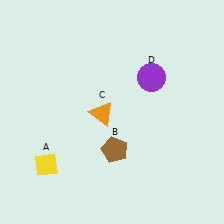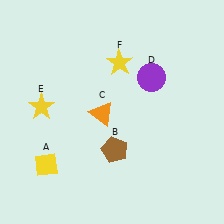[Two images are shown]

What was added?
A yellow star (E), a yellow star (F) were added in Image 2.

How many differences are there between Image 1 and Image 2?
There are 2 differences between the two images.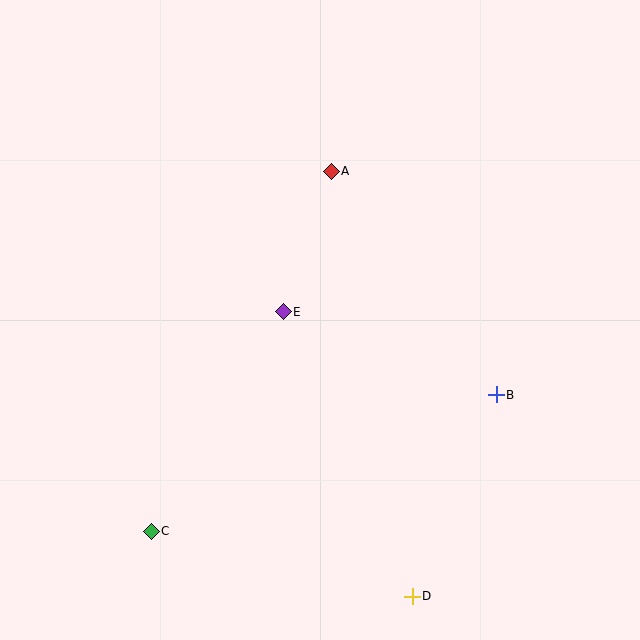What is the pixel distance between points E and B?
The distance between E and B is 229 pixels.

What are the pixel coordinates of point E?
Point E is at (283, 312).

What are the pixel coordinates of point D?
Point D is at (412, 596).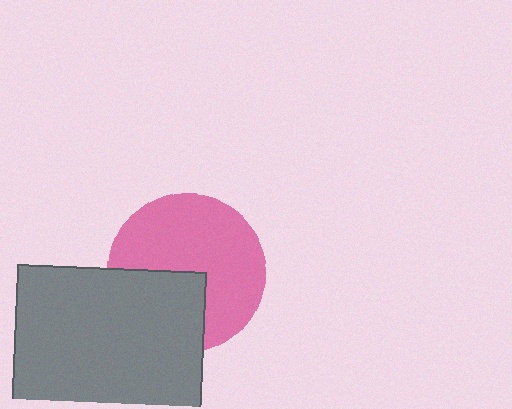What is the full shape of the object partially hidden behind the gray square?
The partially hidden object is a pink circle.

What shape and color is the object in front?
The object in front is a gray square.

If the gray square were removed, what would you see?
You would see the complete pink circle.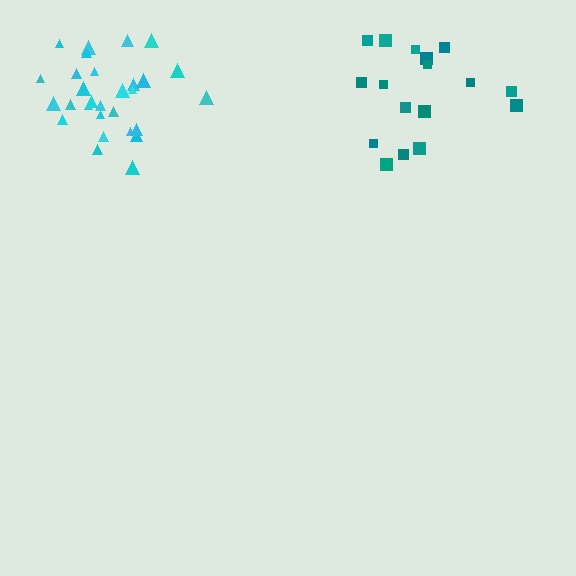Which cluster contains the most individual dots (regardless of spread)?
Cyan (30).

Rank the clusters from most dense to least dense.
cyan, teal.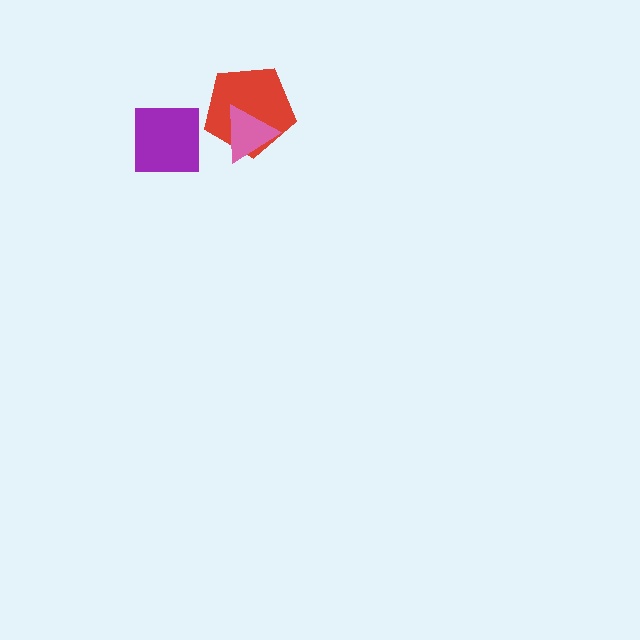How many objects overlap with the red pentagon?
1 object overlaps with the red pentagon.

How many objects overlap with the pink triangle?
1 object overlaps with the pink triangle.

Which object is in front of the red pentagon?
The pink triangle is in front of the red pentagon.